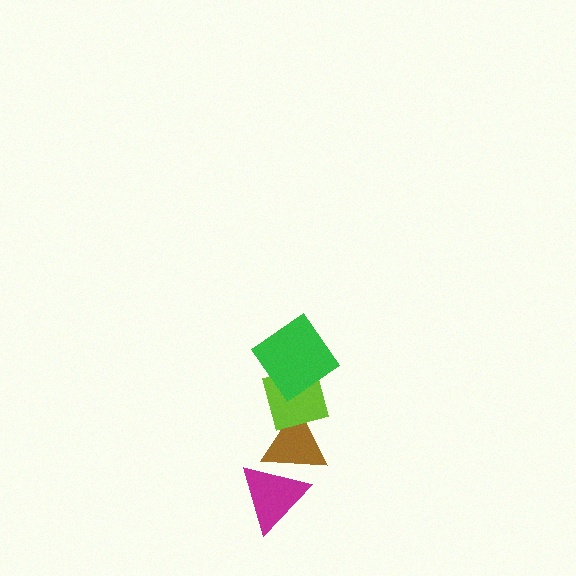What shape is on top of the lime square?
The green diamond is on top of the lime square.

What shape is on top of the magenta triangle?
The brown triangle is on top of the magenta triangle.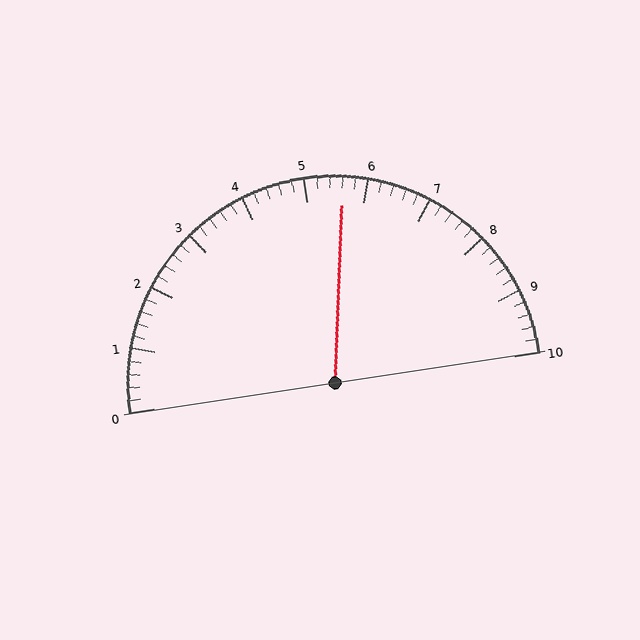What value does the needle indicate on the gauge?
The needle indicates approximately 5.6.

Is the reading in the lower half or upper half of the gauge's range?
The reading is in the upper half of the range (0 to 10).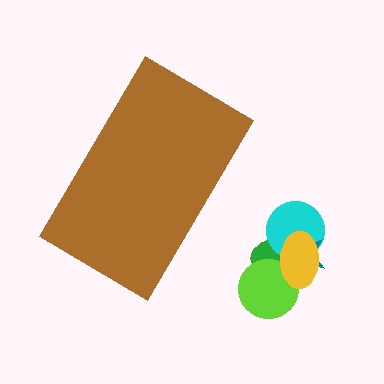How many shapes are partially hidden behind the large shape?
0 shapes are partially hidden.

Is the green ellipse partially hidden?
No, the green ellipse is fully visible.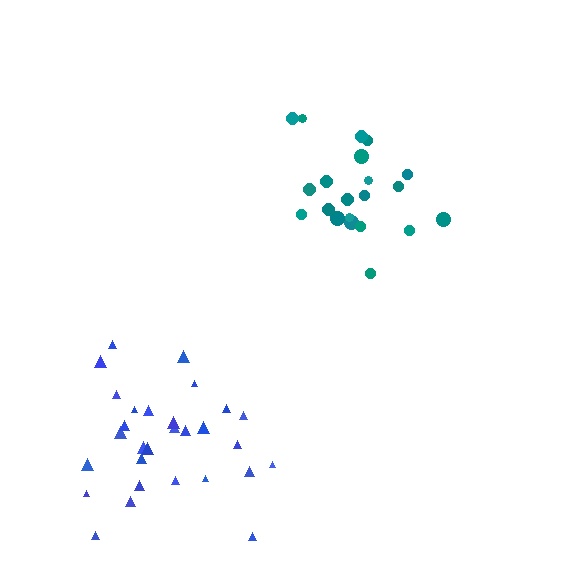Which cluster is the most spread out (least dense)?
Blue.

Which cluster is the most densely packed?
Teal.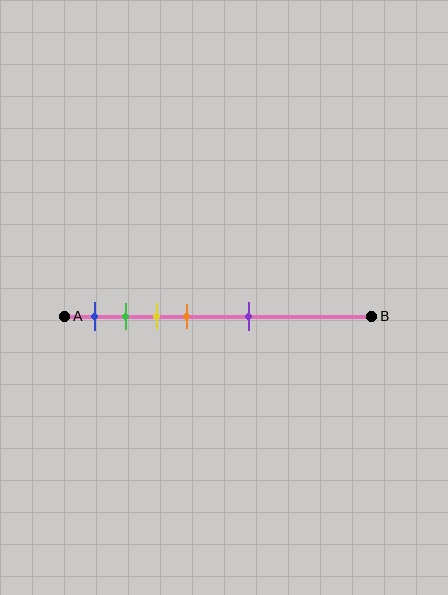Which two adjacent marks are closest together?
The green and yellow marks are the closest adjacent pair.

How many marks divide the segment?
There are 5 marks dividing the segment.